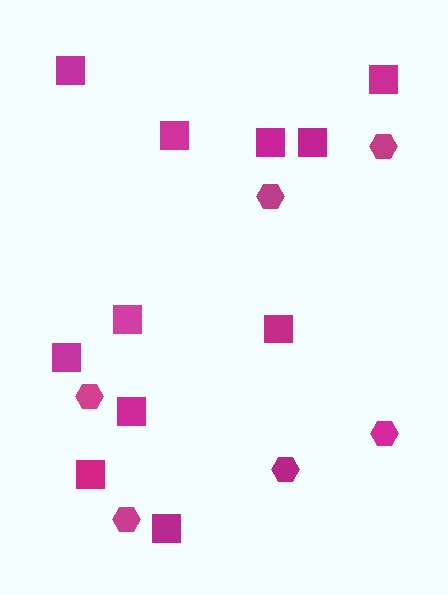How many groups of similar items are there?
There are 2 groups: one group of hexagons (6) and one group of squares (11).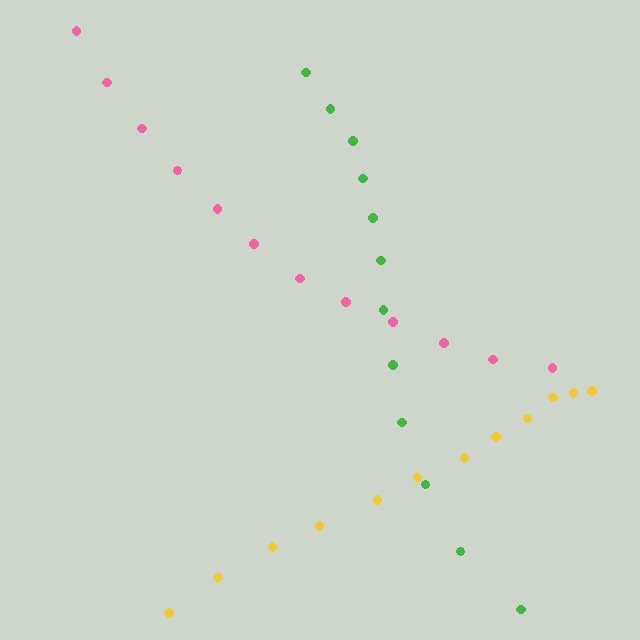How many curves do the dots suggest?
There are 3 distinct paths.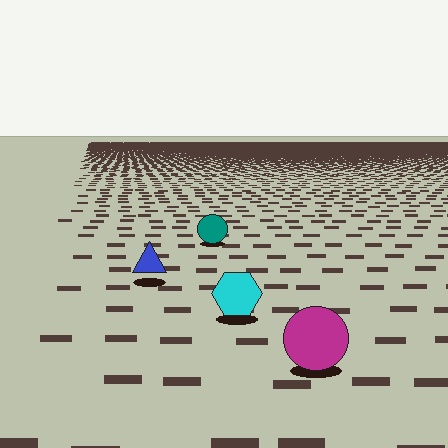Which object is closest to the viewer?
The magenta circle is closest. The texture marks near it are larger and more spread out.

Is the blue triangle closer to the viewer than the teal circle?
Yes. The blue triangle is closer — you can tell from the texture gradient: the ground texture is coarser near it.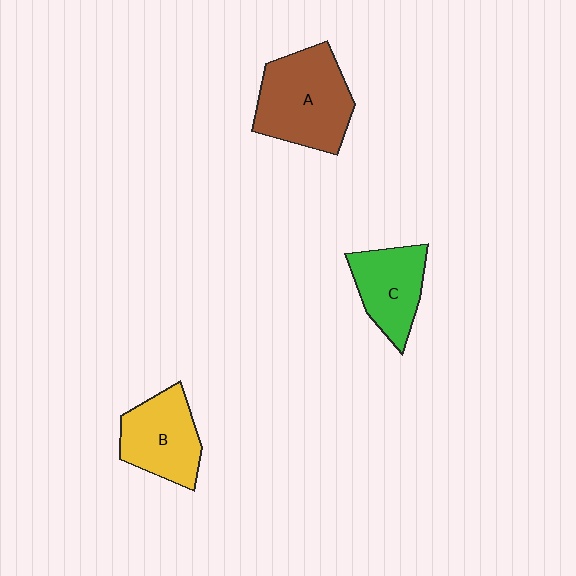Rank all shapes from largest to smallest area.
From largest to smallest: A (brown), B (yellow), C (green).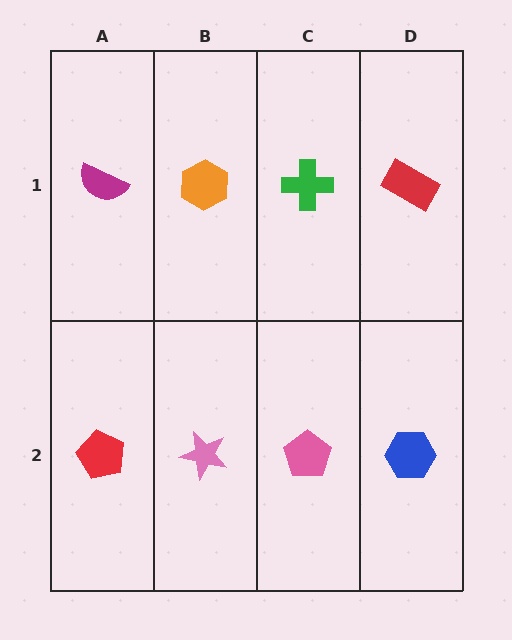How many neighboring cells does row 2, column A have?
2.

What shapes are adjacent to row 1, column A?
A red pentagon (row 2, column A), an orange hexagon (row 1, column B).